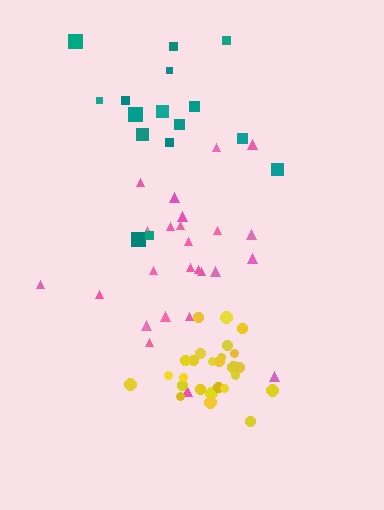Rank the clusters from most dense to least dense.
yellow, pink, teal.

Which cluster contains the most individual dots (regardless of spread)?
Yellow (26).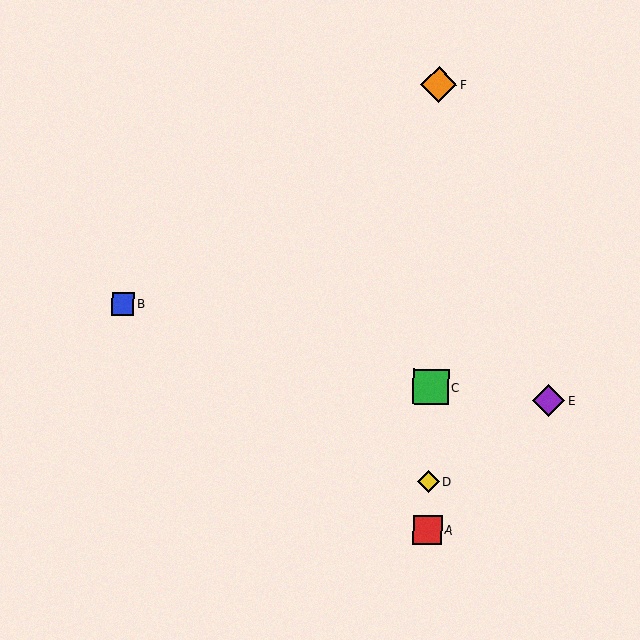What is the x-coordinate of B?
Object B is at x≈123.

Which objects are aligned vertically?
Objects A, C, D, F are aligned vertically.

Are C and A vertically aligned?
Yes, both are at x≈431.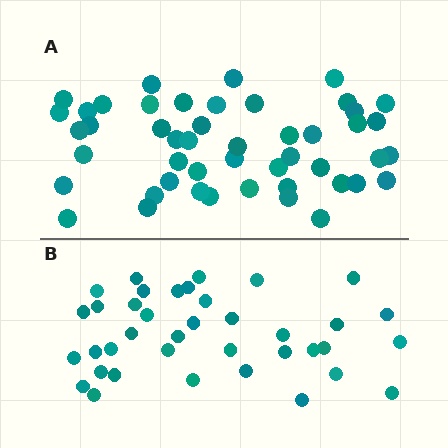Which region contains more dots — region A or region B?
Region A (the top region) has more dots.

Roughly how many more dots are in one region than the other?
Region A has roughly 10 or so more dots than region B.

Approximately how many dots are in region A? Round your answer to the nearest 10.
About 50 dots. (The exact count is 48, which rounds to 50.)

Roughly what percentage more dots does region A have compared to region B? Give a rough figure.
About 25% more.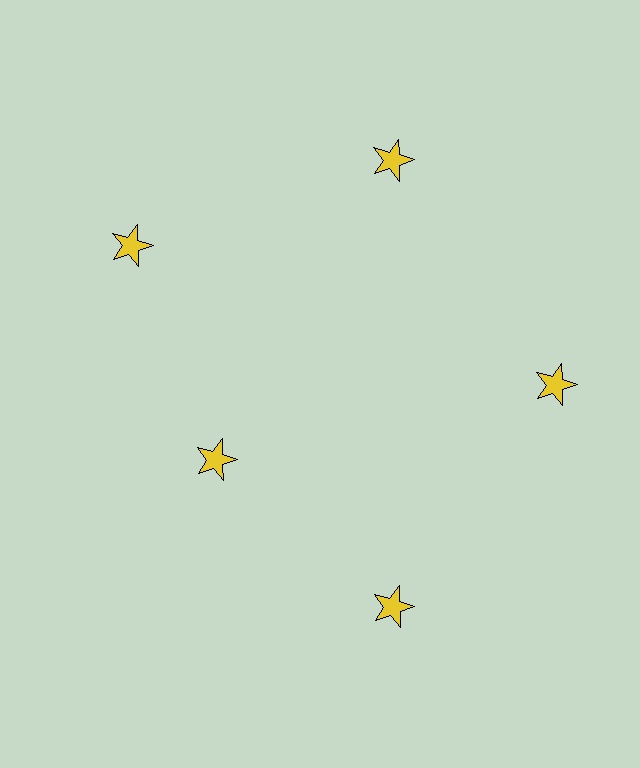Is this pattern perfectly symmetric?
No. The 5 yellow stars are arranged in a ring, but one element near the 8 o'clock position is pulled inward toward the center, breaking the 5-fold rotational symmetry.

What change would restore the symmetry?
The symmetry would be restored by moving it outward, back onto the ring so that all 5 stars sit at equal angles and equal distance from the center.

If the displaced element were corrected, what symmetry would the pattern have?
It would have 5-fold rotational symmetry — the pattern would map onto itself every 72 degrees.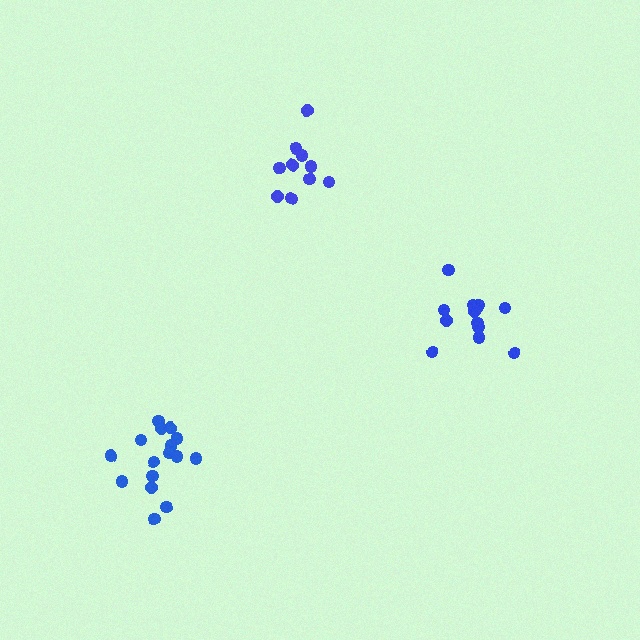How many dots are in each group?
Group 1: 13 dots, Group 2: 10 dots, Group 3: 16 dots (39 total).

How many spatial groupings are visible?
There are 3 spatial groupings.